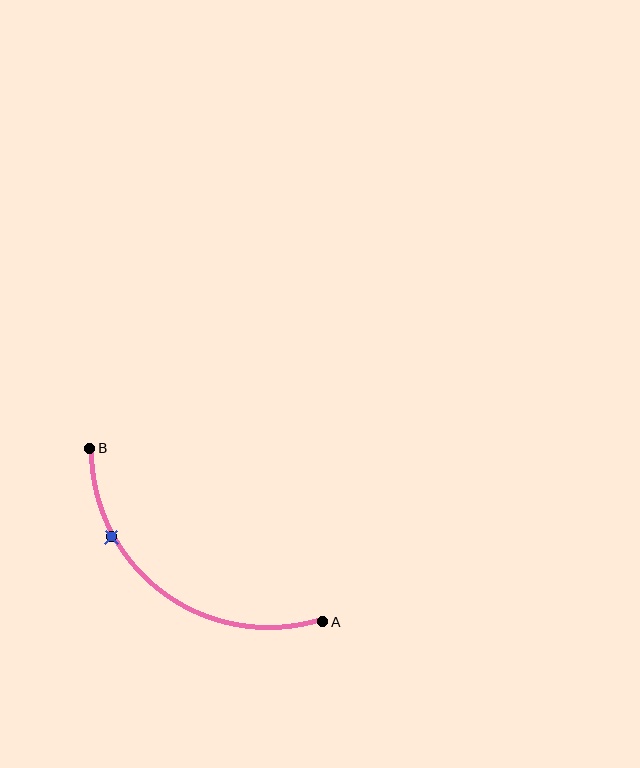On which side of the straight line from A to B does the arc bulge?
The arc bulges below and to the left of the straight line connecting A and B.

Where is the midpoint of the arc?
The arc midpoint is the point on the curve farthest from the straight line joining A and B. It sits below and to the left of that line.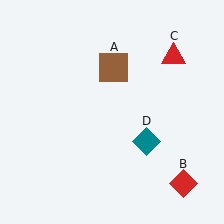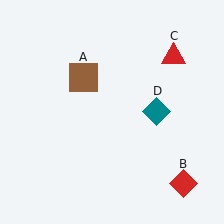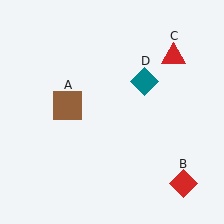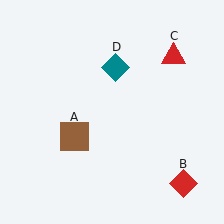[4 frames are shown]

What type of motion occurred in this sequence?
The brown square (object A), teal diamond (object D) rotated counterclockwise around the center of the scene.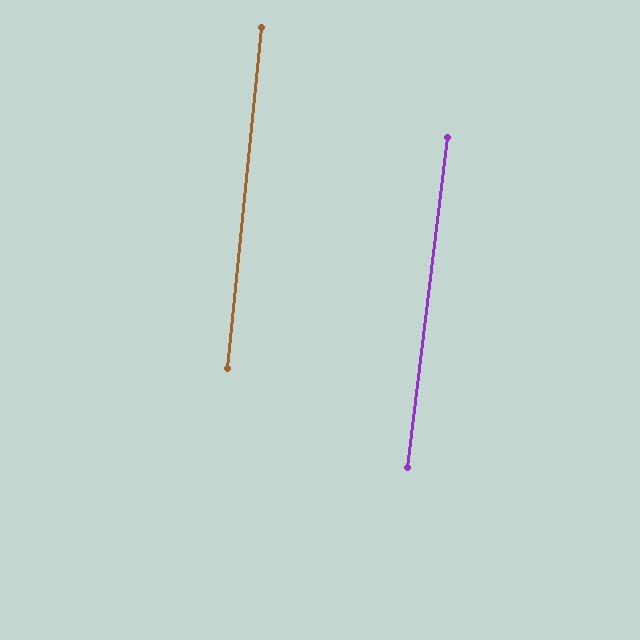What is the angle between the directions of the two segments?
Approximately 1 degree.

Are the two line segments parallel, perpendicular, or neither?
Parallel — their directions differ by only 1.1°.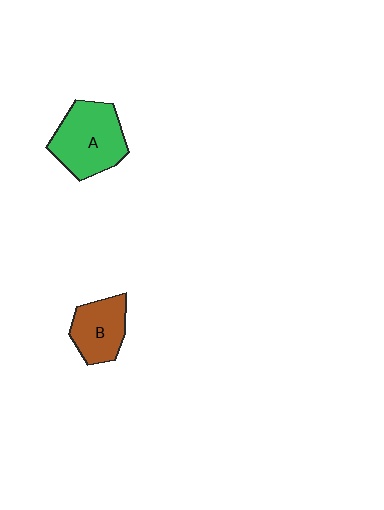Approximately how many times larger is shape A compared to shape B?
Approximately 1.5 times.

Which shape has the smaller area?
Shape B (brown).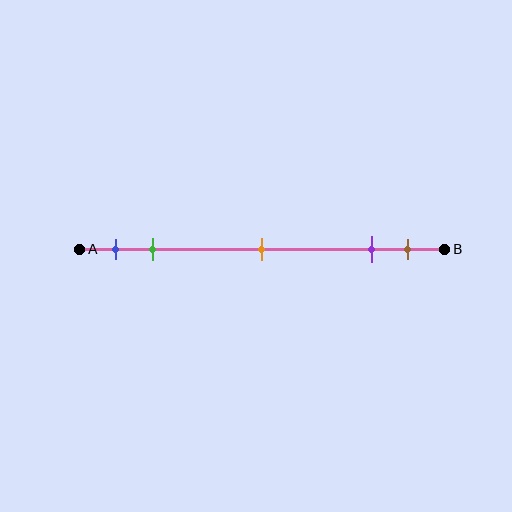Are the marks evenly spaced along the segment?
No, the marks are not evenly spaced.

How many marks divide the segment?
There are 5 marks dividing the segment.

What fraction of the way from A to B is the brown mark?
The brown mark is approximately 90% (0.9) of the way from A to B.